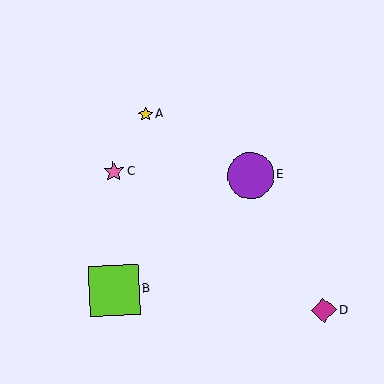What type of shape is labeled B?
Shape B is a lime square.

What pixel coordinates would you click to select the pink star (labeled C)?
Click at (114, 172) to select the pink star C.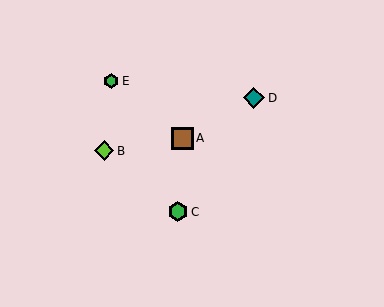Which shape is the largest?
The brown square (labeled A) is the largest.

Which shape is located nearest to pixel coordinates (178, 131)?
The brown square (labeled A) at (182, 138) is nearest to that location.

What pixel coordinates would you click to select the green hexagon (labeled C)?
Click at (178, 212) to select the green hexagon C.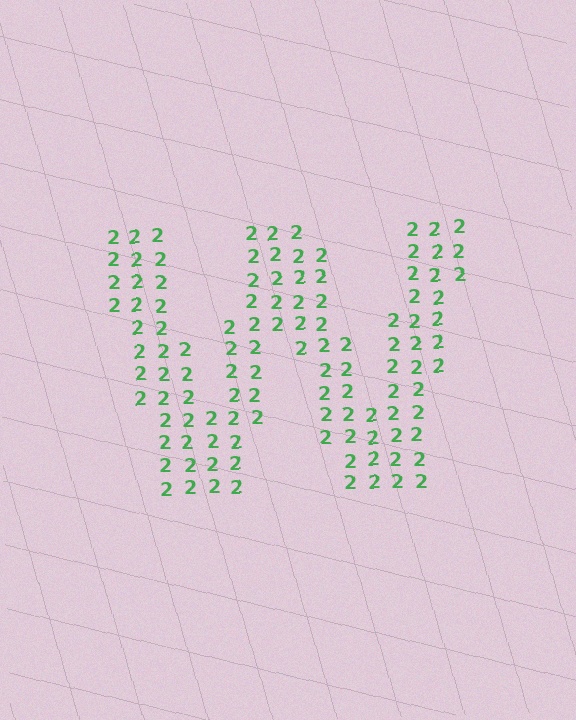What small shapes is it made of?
It is made of small digit 2's.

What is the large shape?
The large shape is the letter W.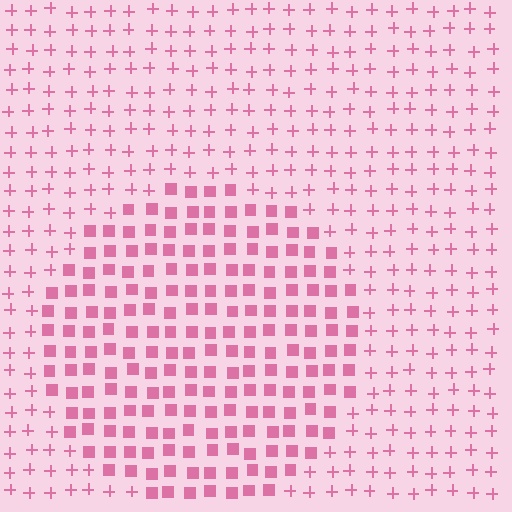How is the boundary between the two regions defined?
The boundary is defined by a change in element shape: squares inside vs. plus signs outside. All elements share the same color and spacing.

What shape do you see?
I see a circle.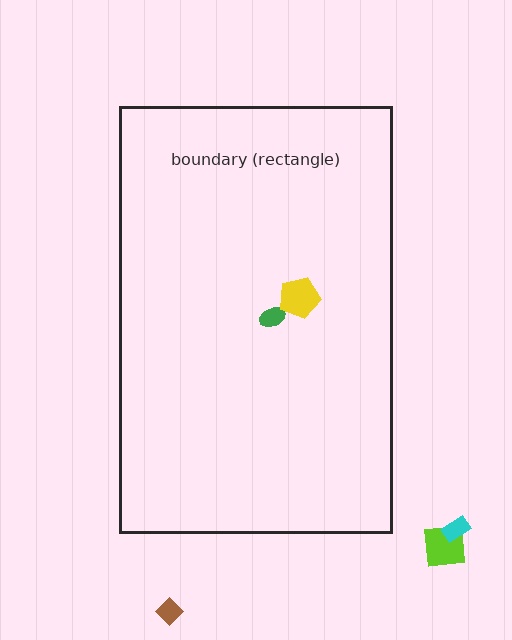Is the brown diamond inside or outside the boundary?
Outside.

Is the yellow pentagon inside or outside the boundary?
Inside.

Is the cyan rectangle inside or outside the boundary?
Outside.